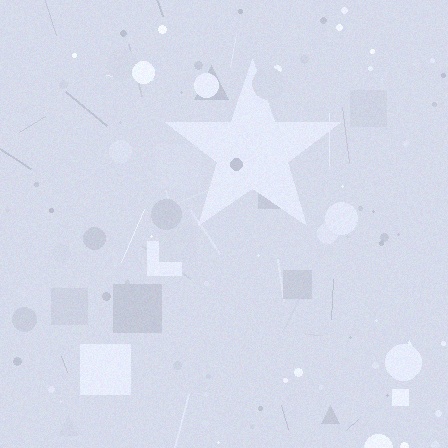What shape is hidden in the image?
A star is hidden in the image.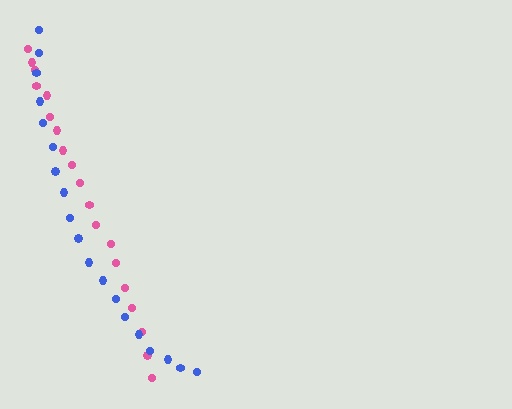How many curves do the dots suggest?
There are 2 distinct paths.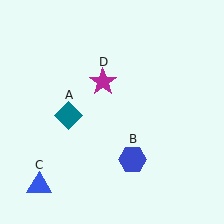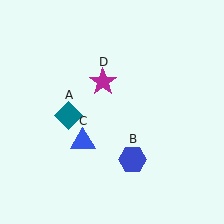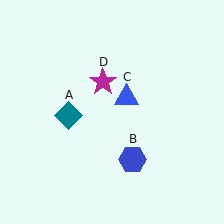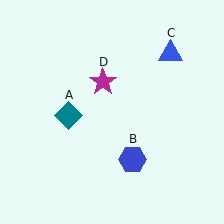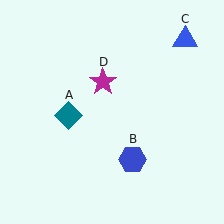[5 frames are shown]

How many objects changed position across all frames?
1 object changed position: blue triangle (object C).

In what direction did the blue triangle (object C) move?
The blue triangle (object C) moved up and to the right.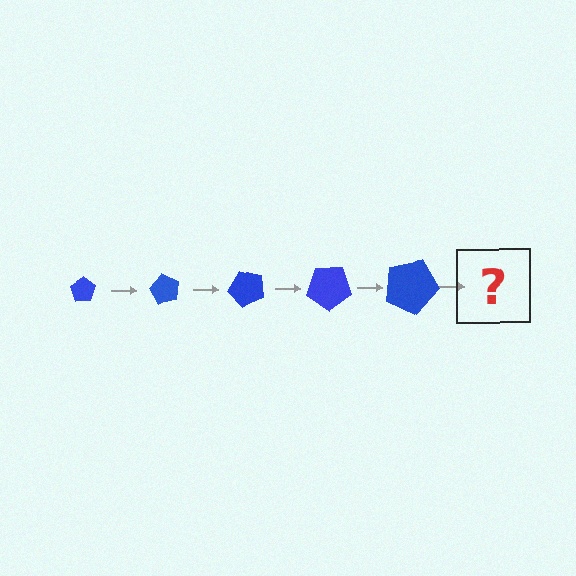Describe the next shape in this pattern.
It should be a pentagon, larger than the previous one and rotated 300 degrees from the start.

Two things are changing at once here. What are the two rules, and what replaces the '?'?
The two rules are that the pentagon grows larger each step and it rotates 60 degrees each step. The '?' should be a pentagon, larger than the previous one and rotated 300 degrees from the start.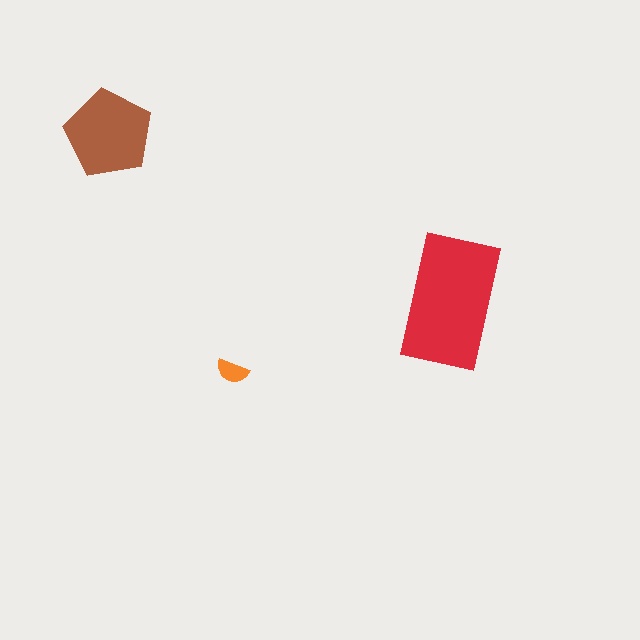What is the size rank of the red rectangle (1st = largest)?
1st.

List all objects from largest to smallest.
The red rectangle, the brown pentagon, the orange semicircle.